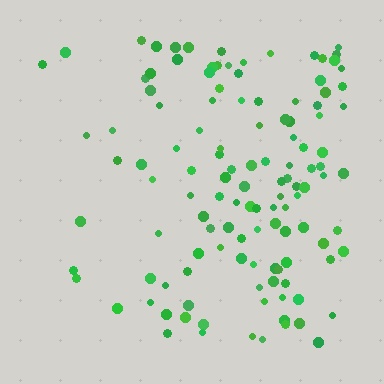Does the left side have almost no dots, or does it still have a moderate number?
Still a moderate number, just noticeably fewer than the right.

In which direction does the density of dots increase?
From left to right, with the right side densest.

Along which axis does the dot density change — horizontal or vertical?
Horizontal.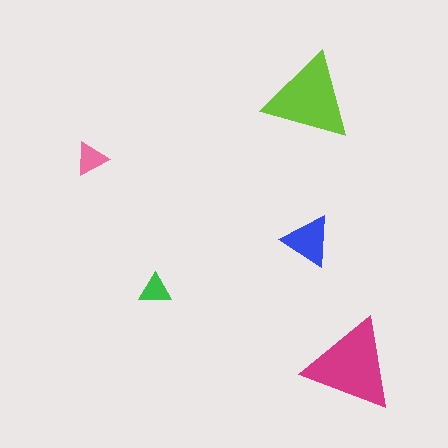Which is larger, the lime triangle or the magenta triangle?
The magenta one.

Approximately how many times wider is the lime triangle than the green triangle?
About 3 times wider.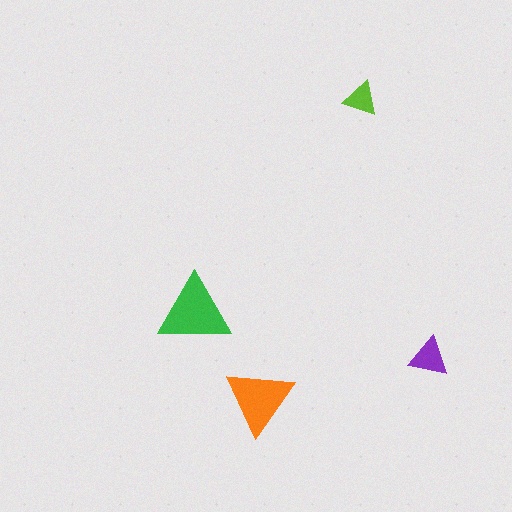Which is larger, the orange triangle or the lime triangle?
The orange one.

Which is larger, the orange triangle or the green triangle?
The green one.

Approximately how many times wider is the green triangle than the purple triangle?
About 2 times wider.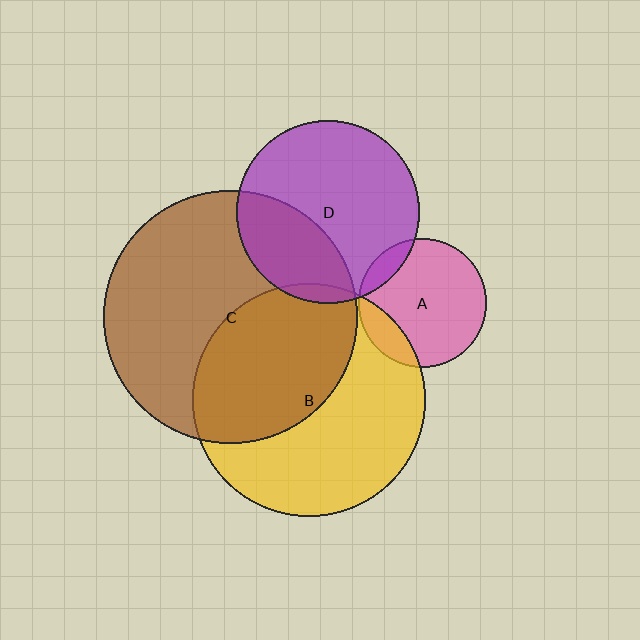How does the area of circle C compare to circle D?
Approximately 1.9 times.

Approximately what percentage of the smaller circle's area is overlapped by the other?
Approximately 45%.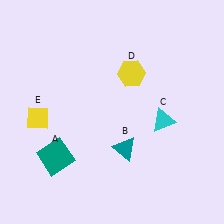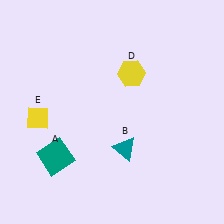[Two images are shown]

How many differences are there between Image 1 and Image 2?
There is 1 difference between the two images.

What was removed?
The cyan triangle (C) was removed in Image 2.